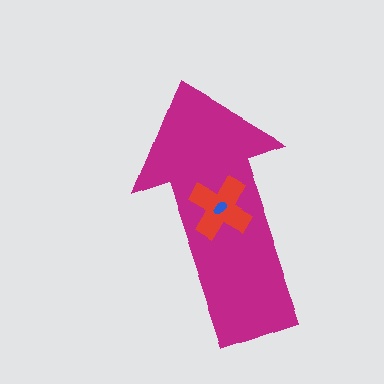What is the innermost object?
The blue ellipse.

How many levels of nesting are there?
3.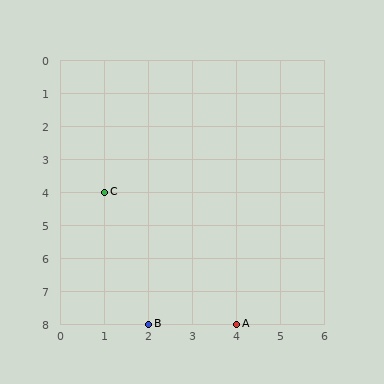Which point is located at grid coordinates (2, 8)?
Point B is at (2, 8).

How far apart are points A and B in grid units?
Points A and B are 2 columns apart.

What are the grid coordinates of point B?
Point B is at grid coordinates (2, 8).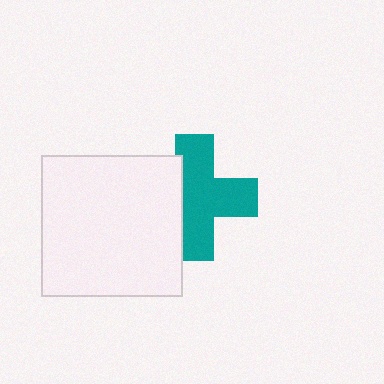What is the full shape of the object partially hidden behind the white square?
The partially hidden object is a teal cross.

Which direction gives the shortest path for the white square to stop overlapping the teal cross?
Moving left gives the shortest separation.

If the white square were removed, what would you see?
You would see the complete teal cross.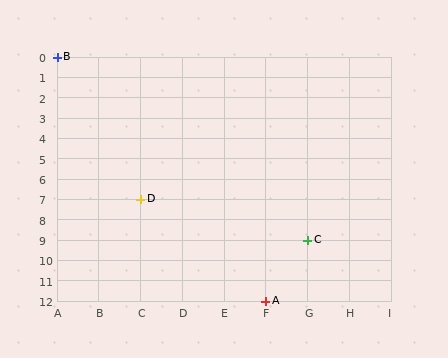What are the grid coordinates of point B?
Point B is at grid coordinates (A, 0).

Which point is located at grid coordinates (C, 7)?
Point D is at (C, 7).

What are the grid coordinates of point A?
Point A is at grid coordinates (F, 12).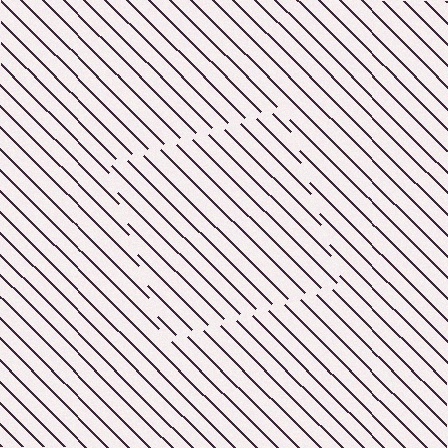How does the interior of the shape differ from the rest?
The interior of the shape contains the same grating, shifted by half a period — the contour is defined by the phase discontinuity where line-ends from the inner and outer gratings abut.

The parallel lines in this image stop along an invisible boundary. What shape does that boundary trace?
An illusory square. The interior of the shape contains the same grating, shifted by half a period — the contour is defined by the phase discontinuity where line-ends from the inner and outer gratings abut.